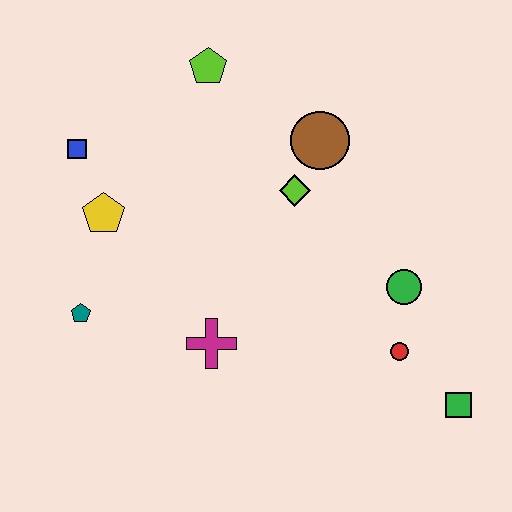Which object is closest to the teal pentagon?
The yellow pentagon is closest to the teal pentagon.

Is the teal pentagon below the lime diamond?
Yes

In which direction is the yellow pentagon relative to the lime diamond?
The yellow pentagon is to the left of the lime diamond.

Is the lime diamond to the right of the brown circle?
No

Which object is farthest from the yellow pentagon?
The green square is farthest from the yellow pentagon.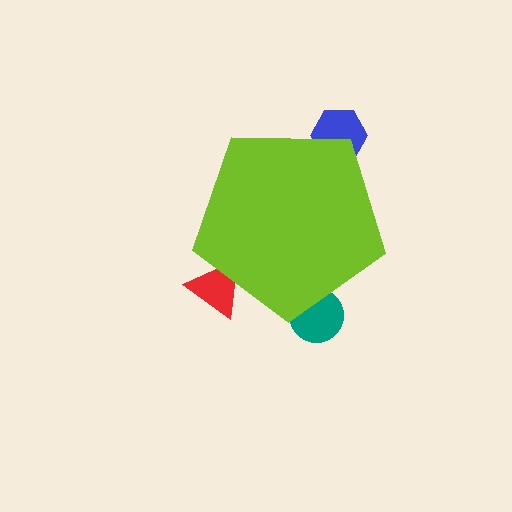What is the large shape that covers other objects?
A lime pentagon.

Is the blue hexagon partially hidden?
Yes, the blue hexagon is partially hidden behind the lime pentagon.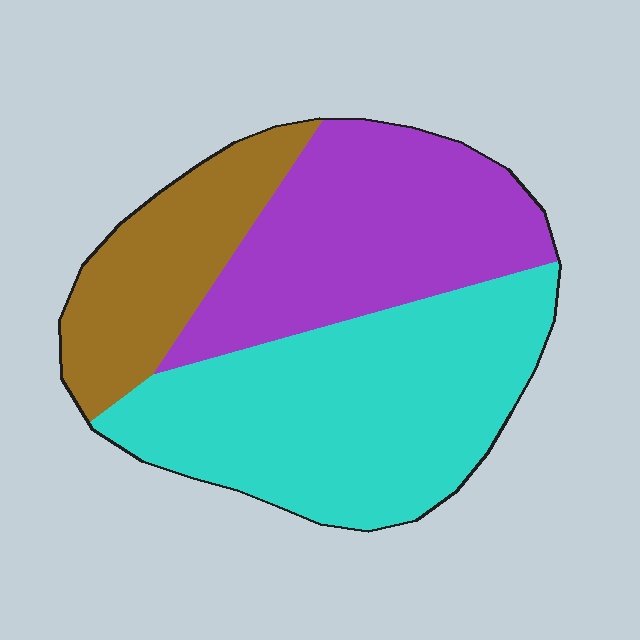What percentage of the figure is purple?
Purple takes up between a third and a half of the figure.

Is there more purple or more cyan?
Cyan.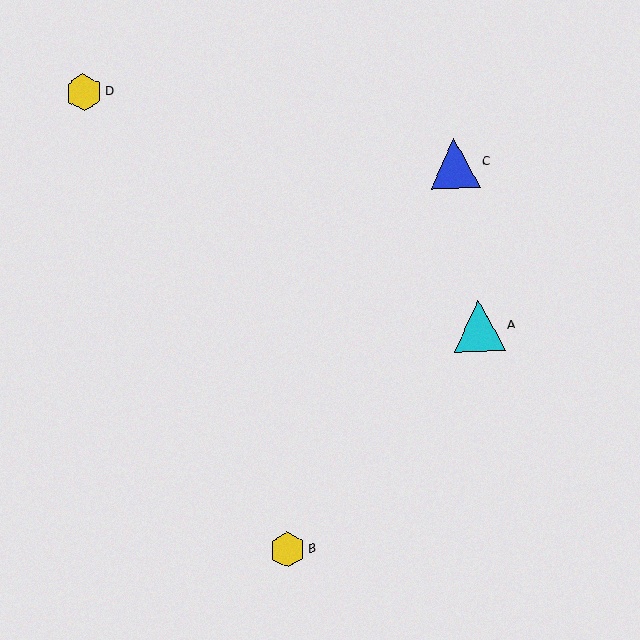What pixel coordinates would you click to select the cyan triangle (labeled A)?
Click at (479, 326) to select the cyan triangle A.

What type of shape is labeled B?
Shape B is a yellow hexagon.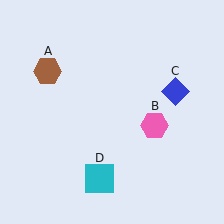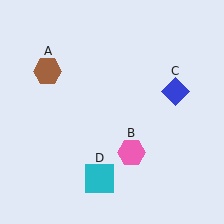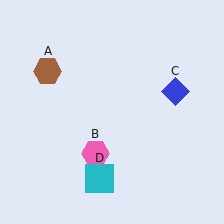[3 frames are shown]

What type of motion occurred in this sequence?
The pink hexagon (object B) rotated clockwise around the center of the scene.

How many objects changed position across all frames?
1 object changed position: pink hexagon (object B).